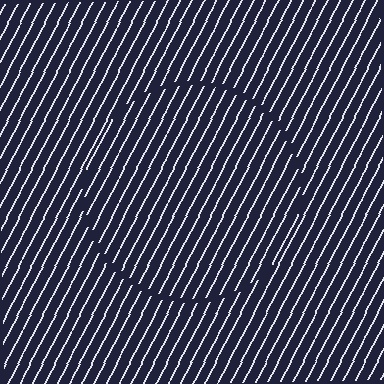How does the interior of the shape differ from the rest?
The interior of the shape contains the same grating, shifted by half a period — the contour is defined by the phase discontinuity where line-ends from the inner and outer gratings abut.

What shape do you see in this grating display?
An illusory circle. The interior of the shape contains the same grating, shifted by half a period — the contour is defined by the phase discontinuity where line-ends from the inner and outer gratings abut.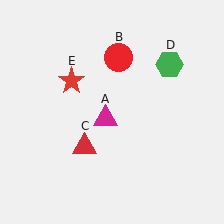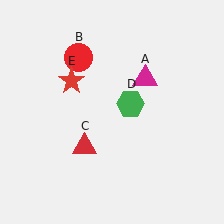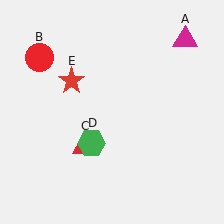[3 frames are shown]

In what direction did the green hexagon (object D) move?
The green hexagon (object D) moved down and to the left.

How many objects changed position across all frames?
3 objects changed position: magenta triangle (object A), red circle (object B), green hexagon (object D).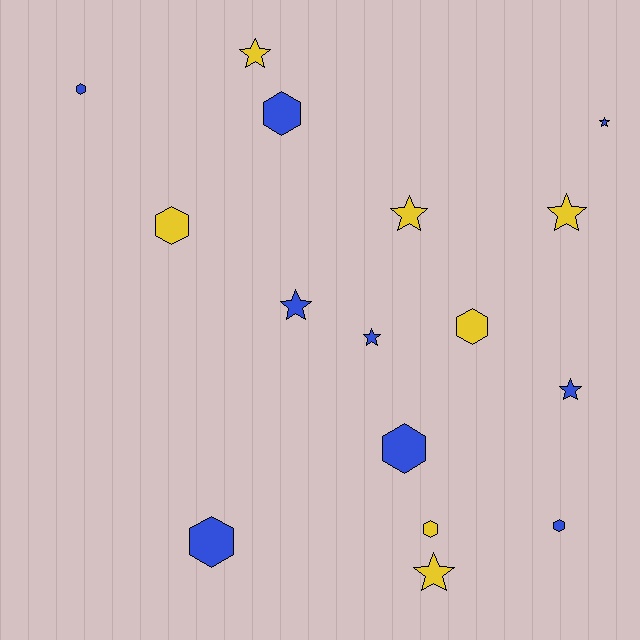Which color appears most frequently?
Blue, with 9 objects.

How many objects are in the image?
There are 16 objects.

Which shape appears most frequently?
Hexagon, with 8 objects.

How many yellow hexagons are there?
There are 3 yellow hexagons.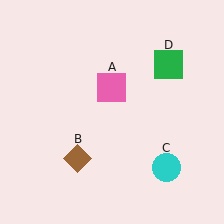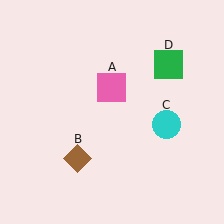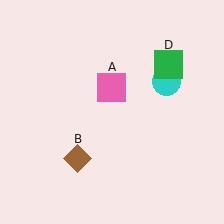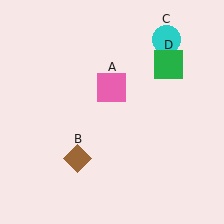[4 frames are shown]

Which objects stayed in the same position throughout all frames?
Pink square (object A) and brown diamond (object B) and green square (object D) remained stationary.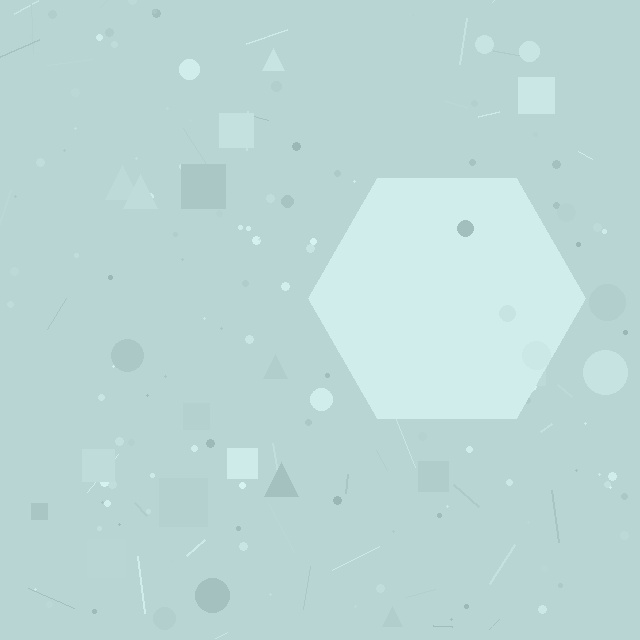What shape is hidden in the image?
A hexagon is hidden in the image.